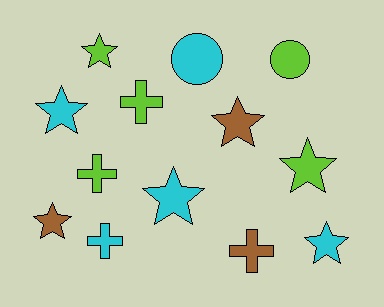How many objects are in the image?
There are 13 objects.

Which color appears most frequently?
Cyan, with 5 objects.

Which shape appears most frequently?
Star, with 7 objects.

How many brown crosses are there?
There is 1 brown cross.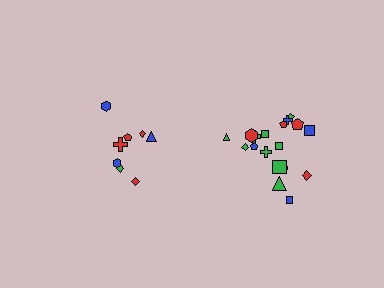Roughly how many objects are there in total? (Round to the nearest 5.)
Roughly 25 objects in total.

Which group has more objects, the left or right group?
The right group.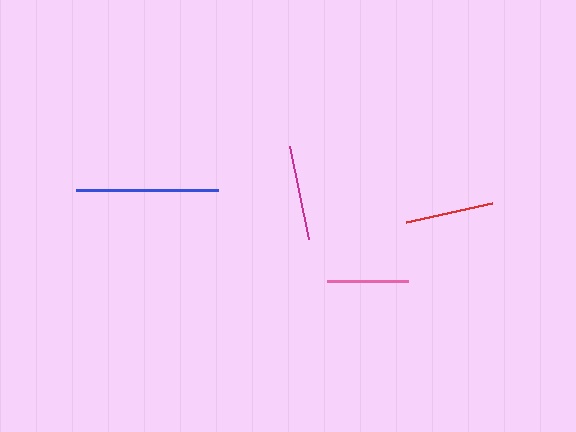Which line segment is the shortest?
The pink line is the shortest at approximately 80 pixels.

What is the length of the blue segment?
The blue segment is approximately 142 pixels long.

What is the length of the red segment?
The red segment is approximately 89 pixels long.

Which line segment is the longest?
The blue line is the longest at approximately 142 pixels.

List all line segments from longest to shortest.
From longest to shortest: blue, magenta, red, pink.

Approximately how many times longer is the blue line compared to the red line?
The blue line is approximately 1.6 times the length of the red line.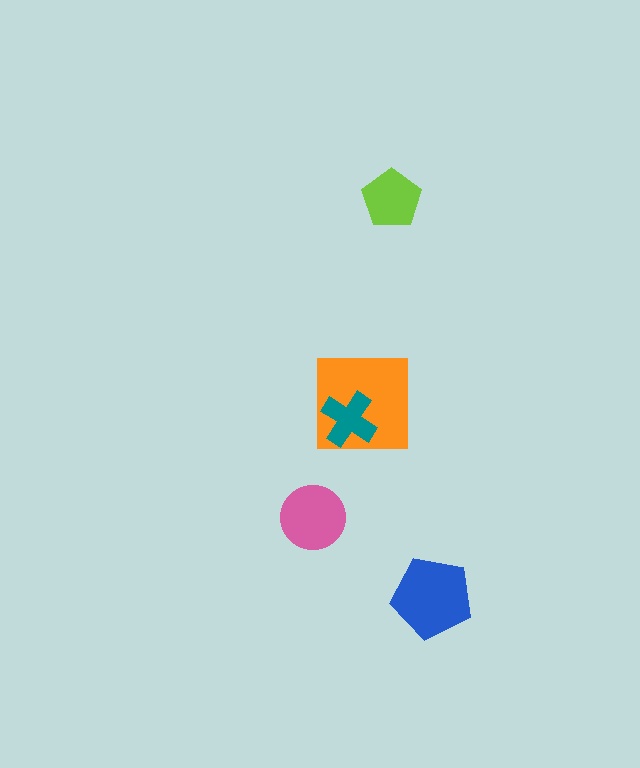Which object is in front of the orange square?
The teal cross is in front of the orange square.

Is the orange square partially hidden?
Yes, it is partially covered by another shape.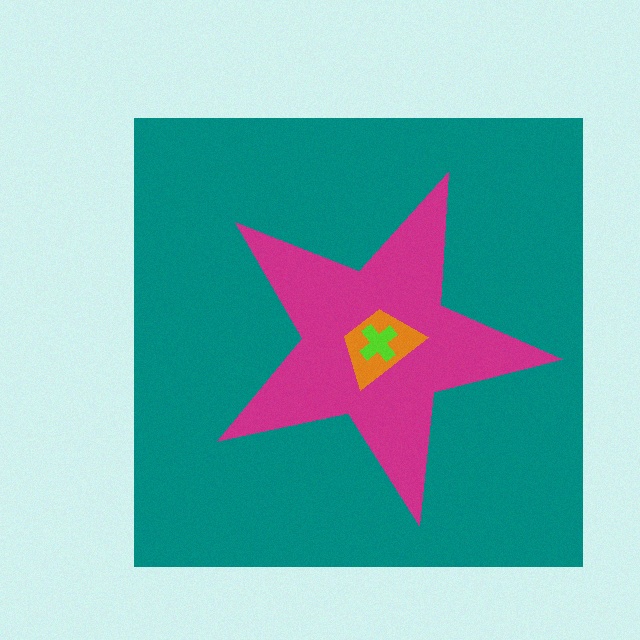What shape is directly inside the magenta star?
The orange trapezoid.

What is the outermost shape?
The teal square.